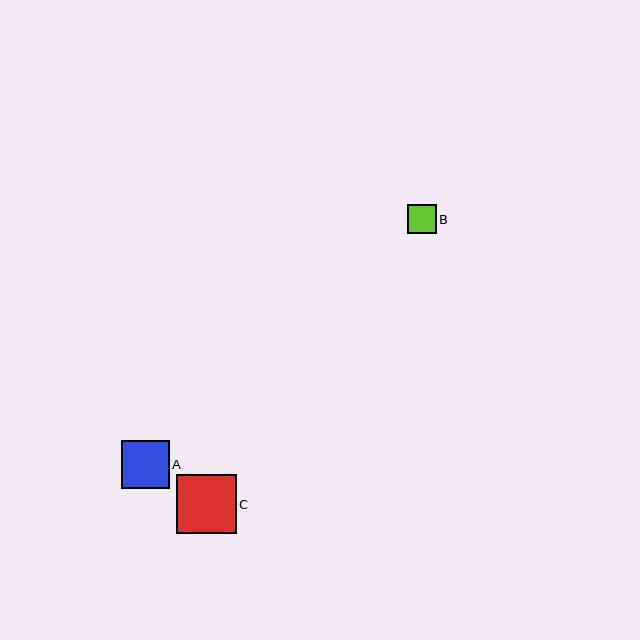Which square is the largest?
Square C is the largest with a size of approximately 59 pixels.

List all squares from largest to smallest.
From largest to smallest: C, A, B.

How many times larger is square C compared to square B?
Square C is approximately 2.1 times the size of square B.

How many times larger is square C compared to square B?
Square C is approximately 2.1 times the size of square B.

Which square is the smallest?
Square B is the smallest with a size of approximately 28 pixels.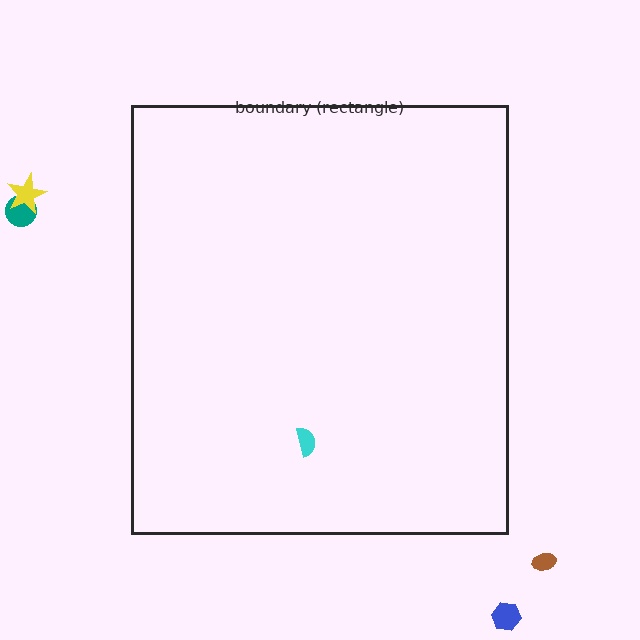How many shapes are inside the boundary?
1 inside, 4 outside.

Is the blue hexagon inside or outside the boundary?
Outside.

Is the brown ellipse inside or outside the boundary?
Outside.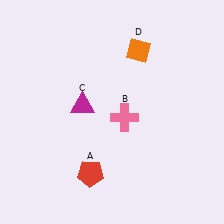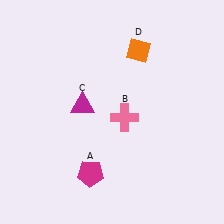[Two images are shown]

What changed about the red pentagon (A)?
In Image 1, A is red. In Image 2, it changed to magenta.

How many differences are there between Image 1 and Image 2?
There is 1 difference between the two images.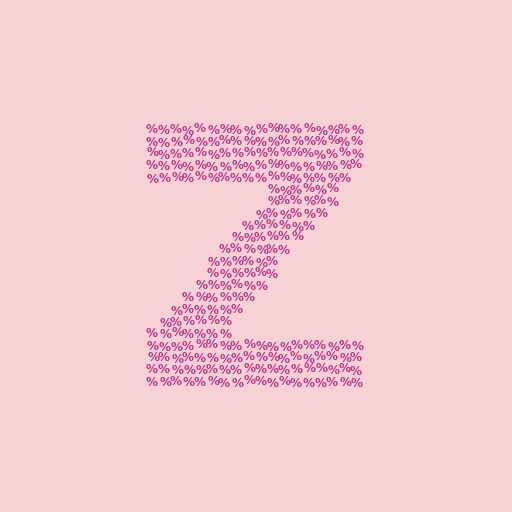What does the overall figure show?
The overall figure shows the letter Z.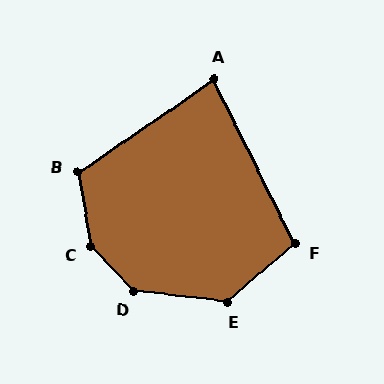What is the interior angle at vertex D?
Approximately 140 degrees (obtuse).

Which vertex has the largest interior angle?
C, at approximately 145 degrees.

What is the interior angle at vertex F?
Approximately 104 degrees (obtuse).